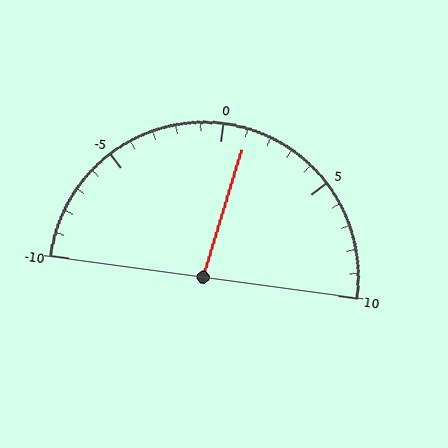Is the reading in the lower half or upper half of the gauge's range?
The reading is in the upper half of the range (-10 to 10).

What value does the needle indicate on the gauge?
The needle indicates approximately 1.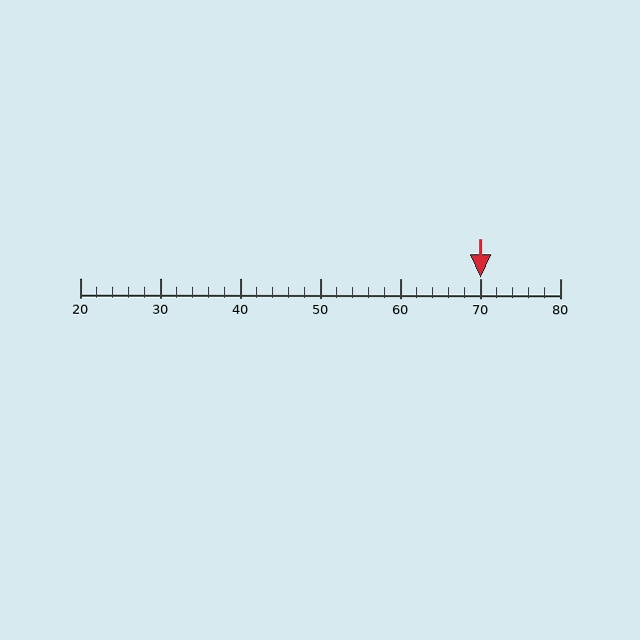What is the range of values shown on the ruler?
The ruler shows values from 20 to 80.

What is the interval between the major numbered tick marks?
The major tick marks are spaced 10 units apart.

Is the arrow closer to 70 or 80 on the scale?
The arrow is closer to 70.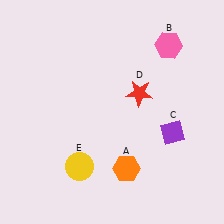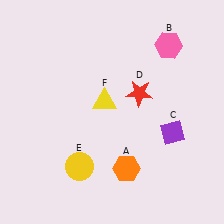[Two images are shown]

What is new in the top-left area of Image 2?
A yellow triangle (F) was added in the top-left area of Image 2.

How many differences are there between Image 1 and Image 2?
There is 1 difference between the two images.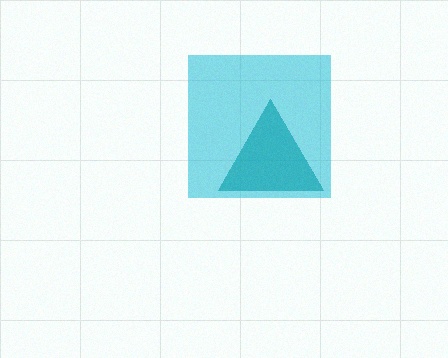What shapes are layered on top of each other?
The layered shapes are: a teal triangle, a cyan square.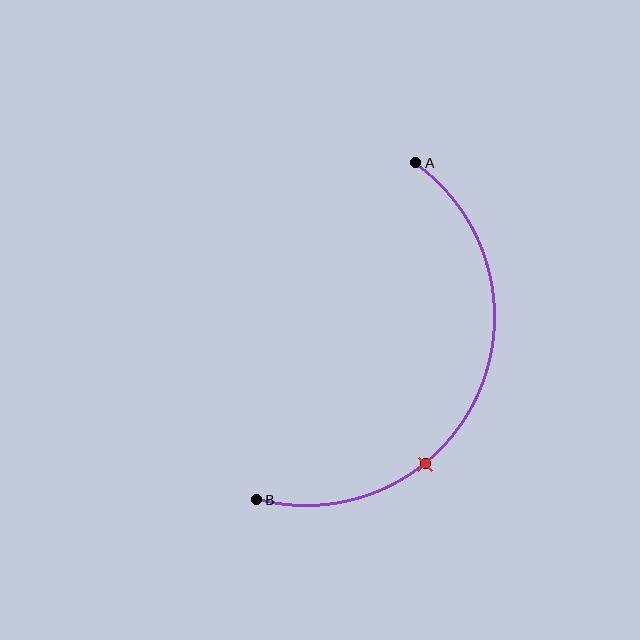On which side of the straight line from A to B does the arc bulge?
The arc bulges to the right of the straight line connecting A and B.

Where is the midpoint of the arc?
The arc midpoint is the point on the curve farthest from the straight line joining A and B. It sits to the right of that line.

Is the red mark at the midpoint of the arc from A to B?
No. The red mark lies on the arc but is closer to endpoint B. The arc midpoint would be at the point on the curve equidistant along the arc from both A and B.